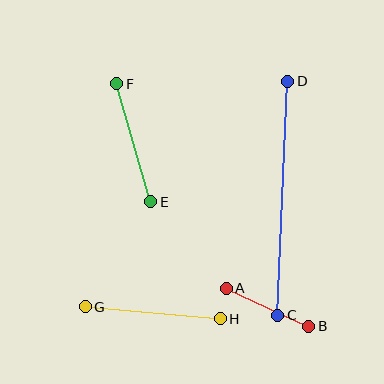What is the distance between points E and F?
The distance is approximately 123 pixels.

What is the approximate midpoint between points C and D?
The midpoint is at approximately (283, 198) pixels.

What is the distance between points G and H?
The distance is approximately 136 pixels.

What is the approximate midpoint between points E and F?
The midpoint is at approximately (134, 143) pixels.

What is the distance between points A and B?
The distance is approximately 91 pixels.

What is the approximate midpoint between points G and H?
The midpoint is at approximately (153, 313) pixels.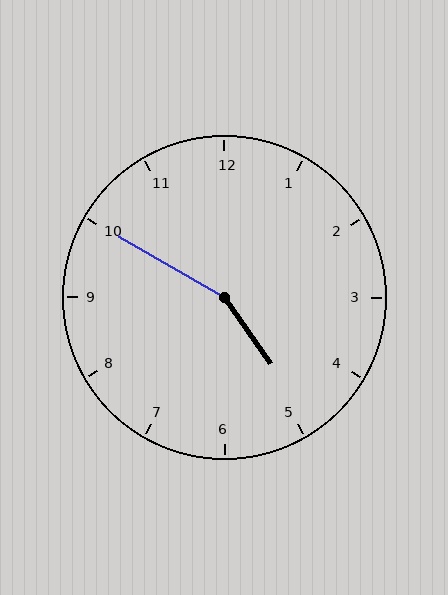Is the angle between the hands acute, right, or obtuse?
It is obtuse.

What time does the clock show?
4:50.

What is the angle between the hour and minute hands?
Approximately 155 degrees.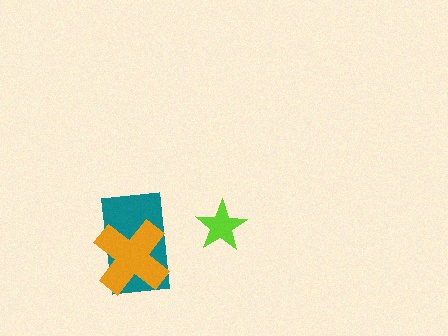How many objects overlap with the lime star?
0 objects overlap with the lime star.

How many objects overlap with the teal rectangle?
1 object overlaps with the teal rectangle.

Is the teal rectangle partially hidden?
Yes, it is partially covered by another shape.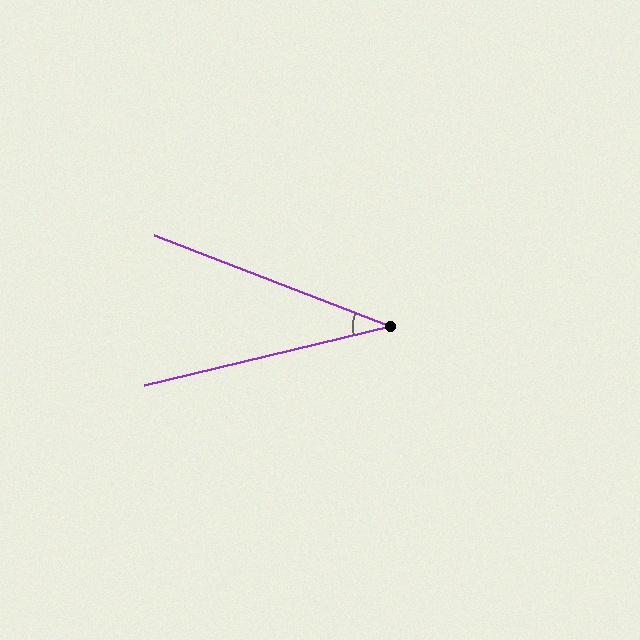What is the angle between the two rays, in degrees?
Approximately 35 degrees.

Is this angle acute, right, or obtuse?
It is acute.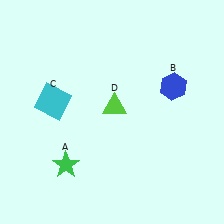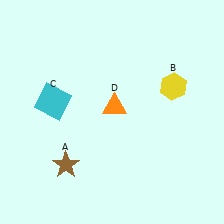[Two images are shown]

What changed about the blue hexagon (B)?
In Image 1, B is blue. In Image 2, it changed to yellow.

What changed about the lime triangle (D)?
In Image 1, D is lime. In Image 2, it changed to orange.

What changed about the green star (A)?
In Image 1, A is green. In Image 2, it changed to brown.